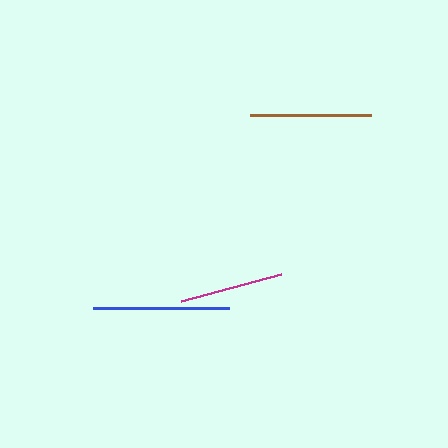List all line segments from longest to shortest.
From longest to shortest: blue, brown, magenta.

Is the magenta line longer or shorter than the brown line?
The brown line is longer than the magenta line.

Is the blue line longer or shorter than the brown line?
The blue line is longer than the brown line.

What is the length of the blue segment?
The blue segment is approximately 135 pixels long.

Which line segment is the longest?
The blue line is the longest at approximately 135 pixels.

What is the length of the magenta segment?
The magenta segment is approximately 104 pixels long.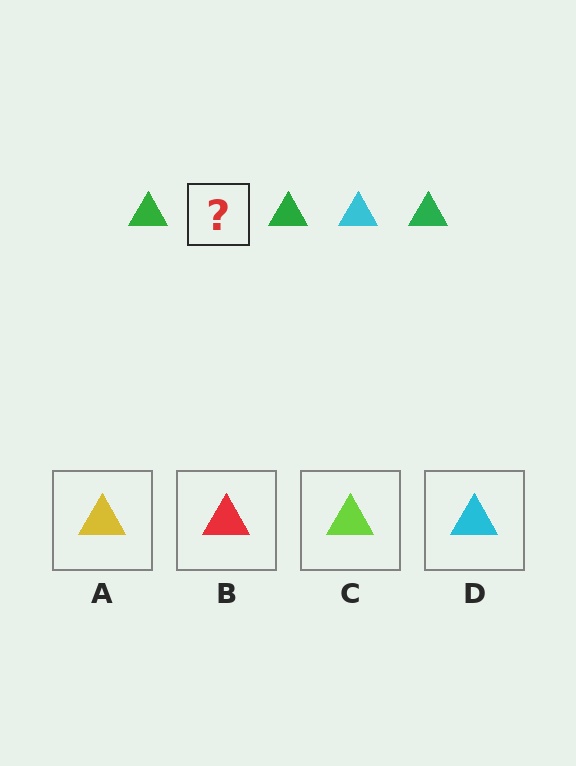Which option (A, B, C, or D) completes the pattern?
D.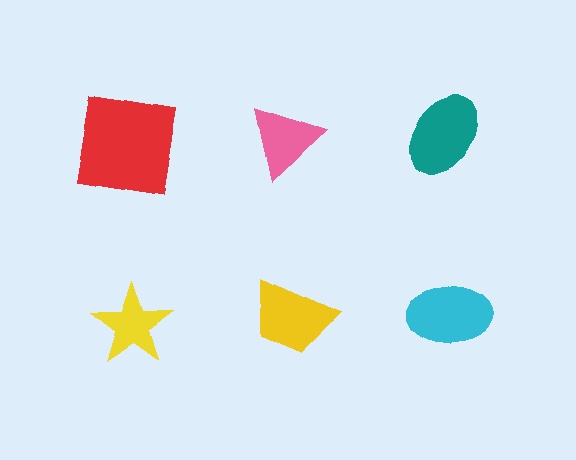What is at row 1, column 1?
A red square.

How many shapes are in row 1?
3 shapes.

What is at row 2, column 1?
A yellow star.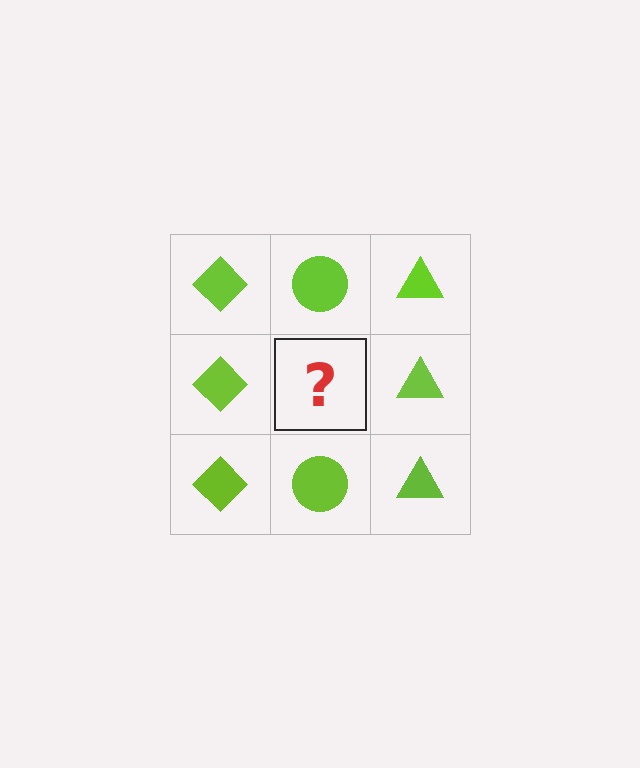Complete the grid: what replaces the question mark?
The question mark should be replaced with a lime circle.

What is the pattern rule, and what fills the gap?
The rule is that each column has a consistent shape. The gap should be filled with a lime circle.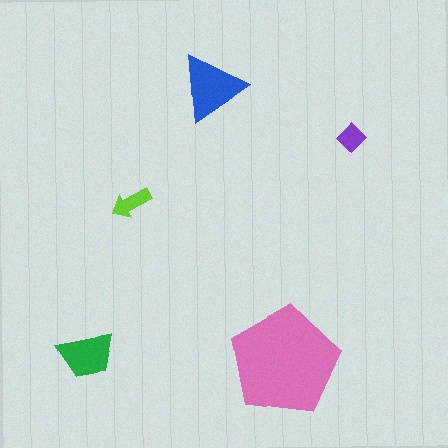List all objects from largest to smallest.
The pink pentagon, the blue triangle, the green trapezoid, the lime arrow, the purple diamond.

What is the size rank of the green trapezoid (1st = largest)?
3rd.